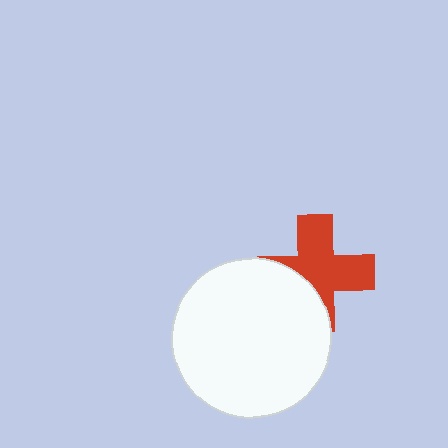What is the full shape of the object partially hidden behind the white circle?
The partially hidden object is a red cross.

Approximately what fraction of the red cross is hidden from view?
Roughly 35% of the red cross is hidden behind the white circle.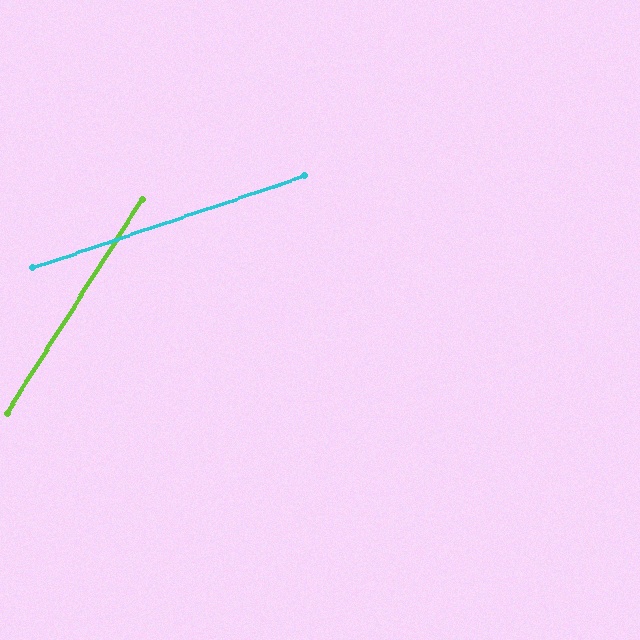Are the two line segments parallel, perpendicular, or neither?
Neither parallel nor perpendicular — they differ by about 39°.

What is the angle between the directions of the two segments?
Approximately 39 degrees.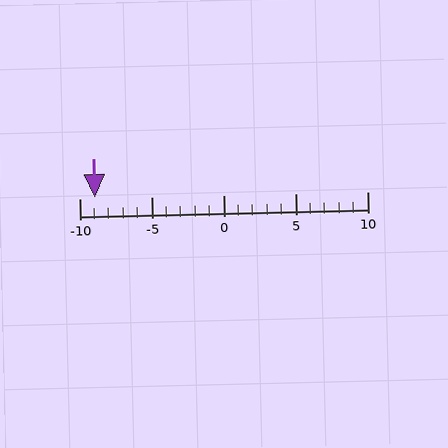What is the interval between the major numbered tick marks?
The major tick marks are spaced 5 units apart.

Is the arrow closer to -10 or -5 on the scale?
The arrow is closer to -10.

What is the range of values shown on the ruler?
The ruler shows values from -10 to 10.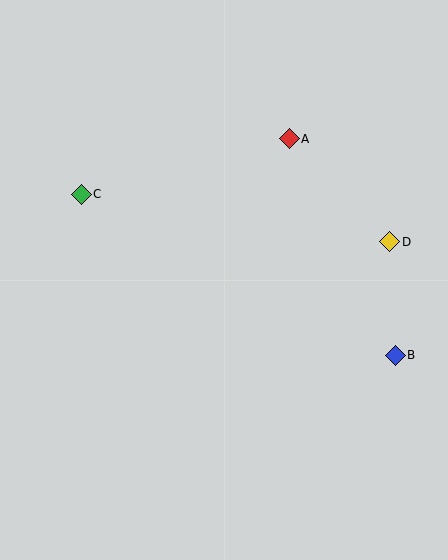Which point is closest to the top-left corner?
Point C is closest to the top-left corner.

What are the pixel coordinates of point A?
Point A is at (289, 139).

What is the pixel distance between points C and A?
The distance between C and A is 215 pixels.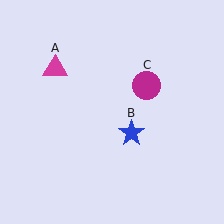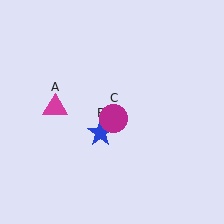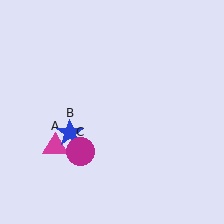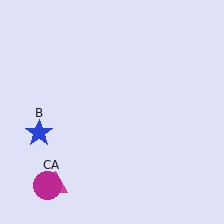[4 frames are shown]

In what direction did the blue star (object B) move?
The blue star (object B) moved left.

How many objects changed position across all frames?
3 objects changed position: magenta triangle (object A), blue star (object B), magenta circle (object C).